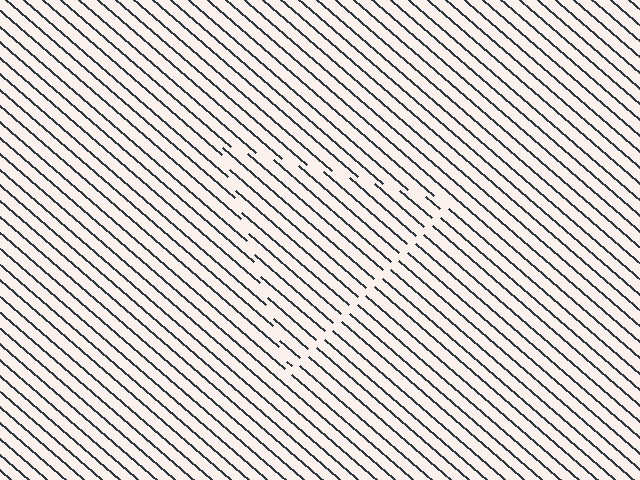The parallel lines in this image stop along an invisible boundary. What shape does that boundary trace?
An illusory triangle. The interior of the shape contains the same grating, shifted by half a period — the contour is defined by the phase discontinuity where line-ends from the inner and outer gratings abut.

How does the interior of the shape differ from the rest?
The interior of the shape contains the same grating, shifted by half a period — the contour is defined by the phase discontinuity where line-ends from the inner and outer gratings abut.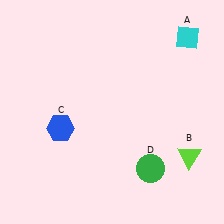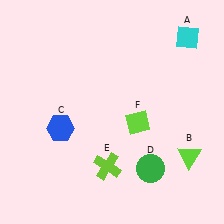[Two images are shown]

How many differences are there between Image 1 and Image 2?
There are 2 differences between the two images.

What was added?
A lime cross (E), a lime diamond (F) were added in Image 2.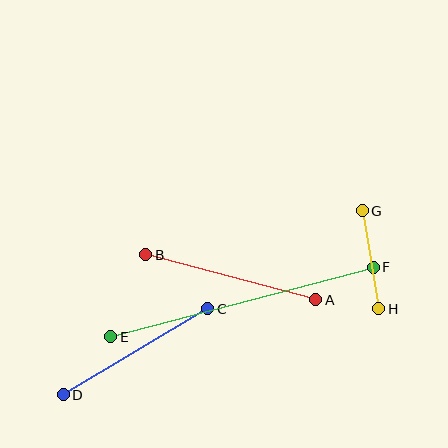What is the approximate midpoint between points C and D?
The midpoint is at approximately (135, 352) pixels.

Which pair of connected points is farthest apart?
Points E and F are farthest apart.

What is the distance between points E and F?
The distance is approximately 272 pixels.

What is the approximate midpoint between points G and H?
The midpoint is at approximately (370, 260) pixels.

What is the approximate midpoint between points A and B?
The midpoint is at approximately (231, 277) pixels.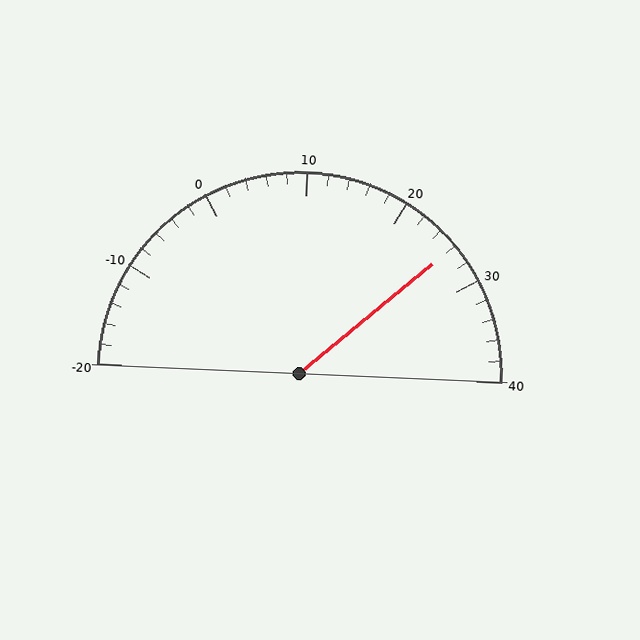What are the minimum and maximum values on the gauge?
The gauge ranges from -20 to 40.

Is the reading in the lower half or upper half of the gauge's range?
The reading is in the upper half of the range (-20 to 40).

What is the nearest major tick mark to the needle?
The nearest major tick mark is 30.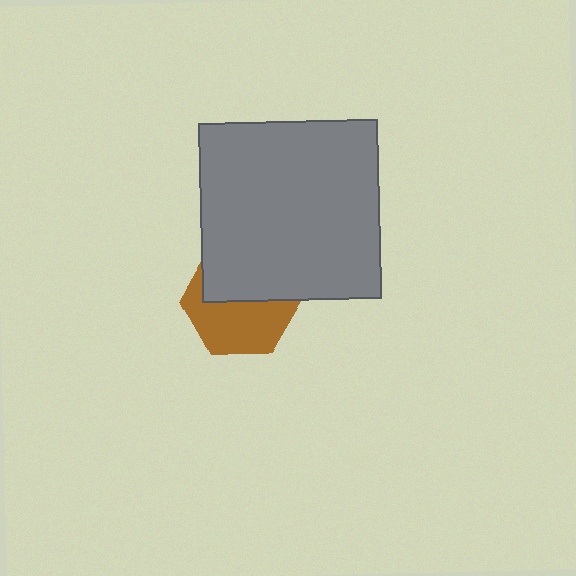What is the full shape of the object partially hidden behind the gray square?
The partially hidden object is a brown hexagon.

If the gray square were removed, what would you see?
You would see the complete brown hexagon.